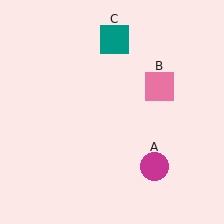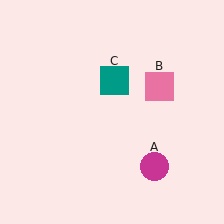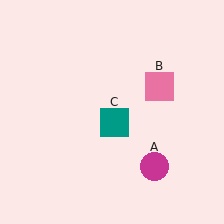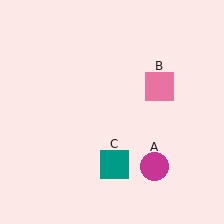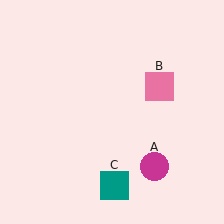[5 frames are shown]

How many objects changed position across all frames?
1 object changed position: teal square (object C).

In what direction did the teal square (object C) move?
The teal square (object C) moved down.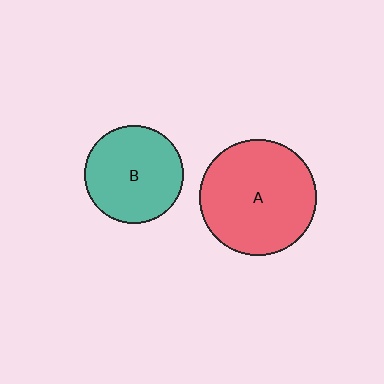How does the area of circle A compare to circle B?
Approximately 1.4 times.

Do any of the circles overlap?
No, none of the circles overlap.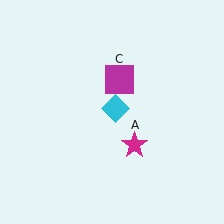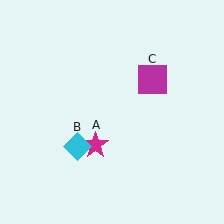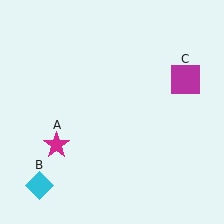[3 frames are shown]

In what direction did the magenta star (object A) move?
The magenta star (object A) moved left.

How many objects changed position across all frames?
3 objects changed position: magenta star (object A), cyan diamond (object B), magenta square (object C).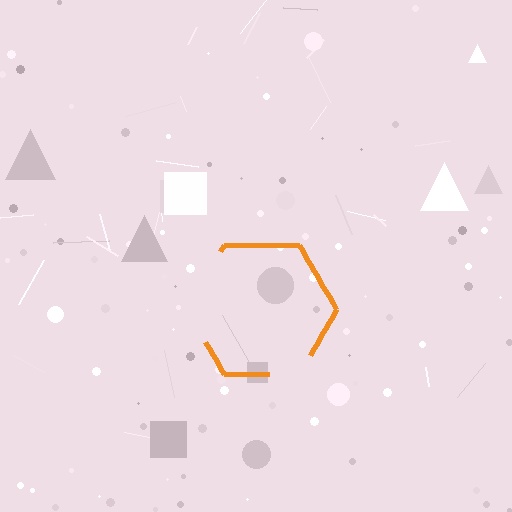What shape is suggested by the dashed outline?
The dashed outline suggests a hexagon.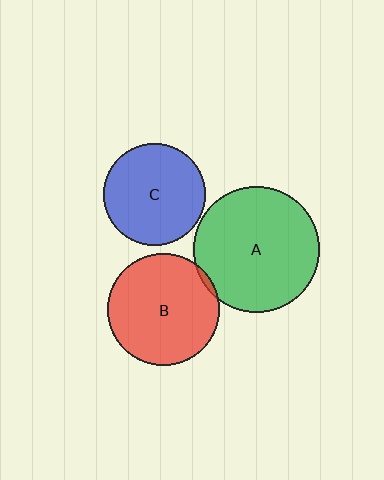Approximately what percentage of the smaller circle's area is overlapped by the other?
Approximately 5%.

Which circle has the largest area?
Circle A (green).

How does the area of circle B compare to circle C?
Approximately 1.2 times.